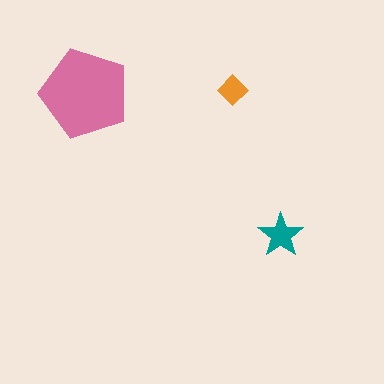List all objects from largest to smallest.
The pink pentagon, the teal star, the orange diamond.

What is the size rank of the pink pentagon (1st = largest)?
1st.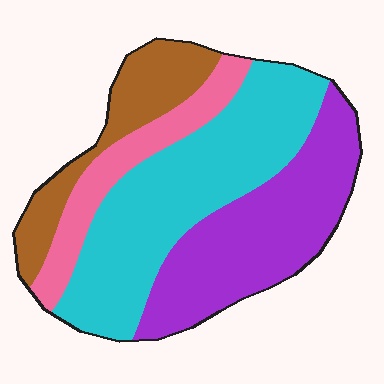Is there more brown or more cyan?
Cyan.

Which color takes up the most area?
Cyan, at roughly 40%.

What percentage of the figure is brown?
Brown covers roughly 15% of the figure.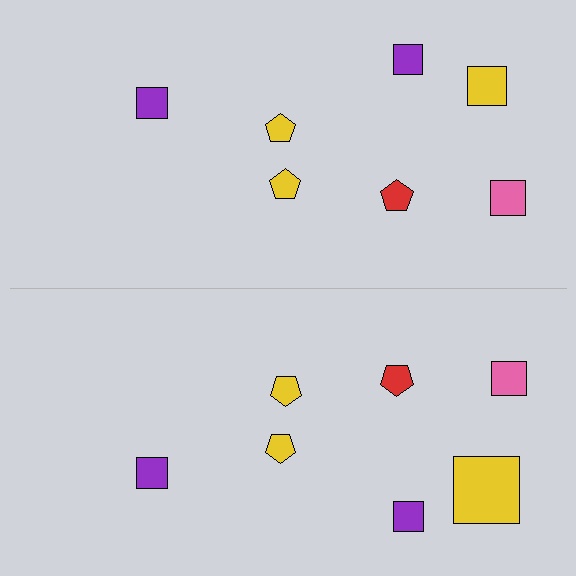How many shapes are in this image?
There are 14 shapes in this image.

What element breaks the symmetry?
The yellow square on the bottom side has a different size than its mirror counterpart.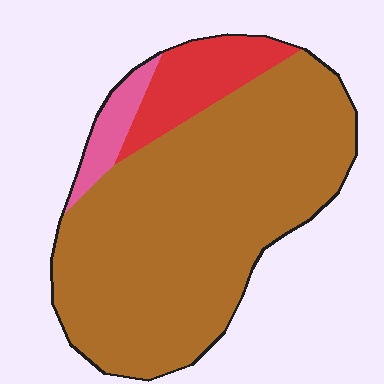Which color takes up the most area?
Brown, at roughly 80%.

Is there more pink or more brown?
Brown.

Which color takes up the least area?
Pink, at roughly 5%.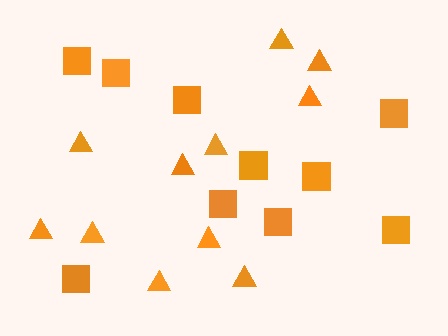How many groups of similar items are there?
There are 2 groups: one group of squares (10) and one group of triangles (11).